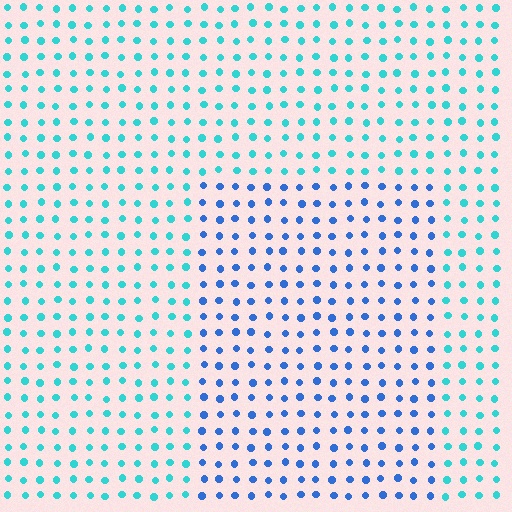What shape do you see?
I see a rectangle.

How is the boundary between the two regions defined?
The boundary is defined purely by a slight shift in hue (about 39 degrees). Spacing, size, and orientation are identical on both sides.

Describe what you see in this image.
The image is filled with small cyan elements in a uniform arrangement. A rectangle-shaped region is visible where the elements are tinted to a slightly different hue, forming a subtle color boundary.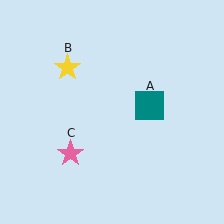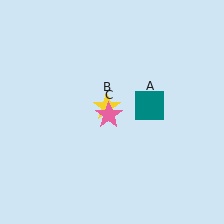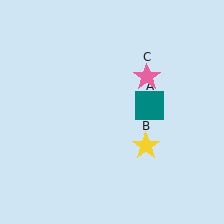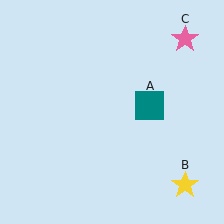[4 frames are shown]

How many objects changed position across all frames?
2 objects changed position: yellow star (object B), pink star (object C).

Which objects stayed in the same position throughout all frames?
Teal square (object A) remained stationary.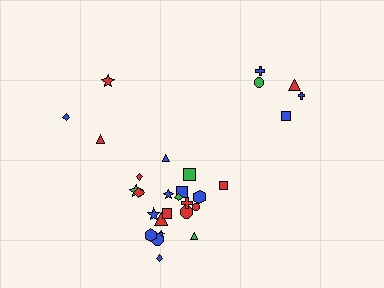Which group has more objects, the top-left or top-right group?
The top-right group.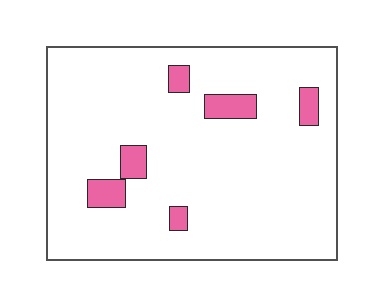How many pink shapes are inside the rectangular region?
6.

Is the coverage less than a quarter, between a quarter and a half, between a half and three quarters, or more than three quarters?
Less than a quarter.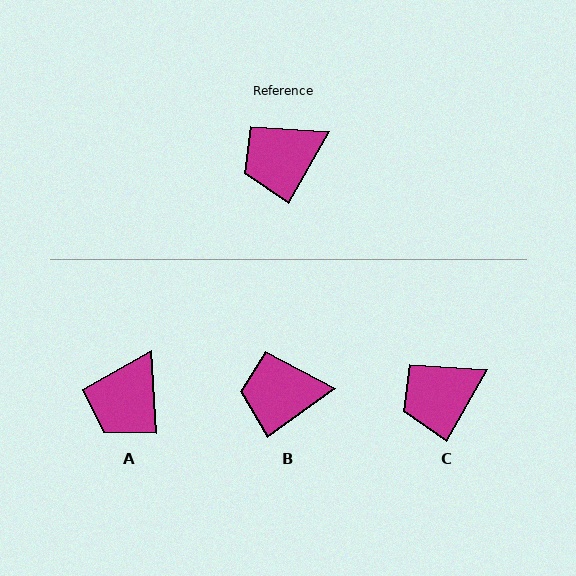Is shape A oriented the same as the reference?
No, it is off by about 33 degrees.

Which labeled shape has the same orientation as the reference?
C.